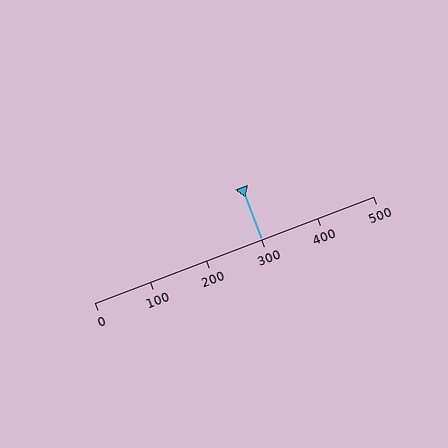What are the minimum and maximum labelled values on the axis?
The axis runs from 0 to 500.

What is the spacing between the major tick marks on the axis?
The major ticks are spaced 100 apart.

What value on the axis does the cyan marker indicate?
The marker indicates approximately 300.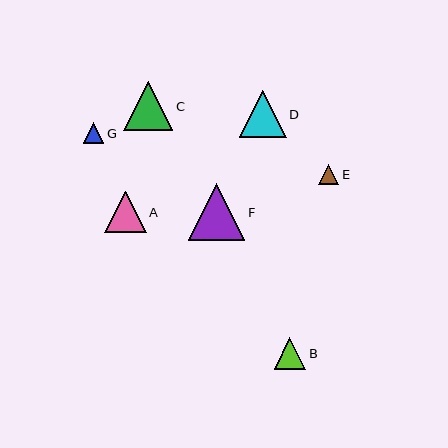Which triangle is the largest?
Triangle F is the largest with a size of approximately 57 pixels.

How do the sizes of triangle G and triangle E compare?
Triangle G and triangle E are approximately the same size.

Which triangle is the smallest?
Triangle E is the smallest with a size of approximately 20 pixels.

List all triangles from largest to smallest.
From largest to smallest: F, C, D, A, B, G, E.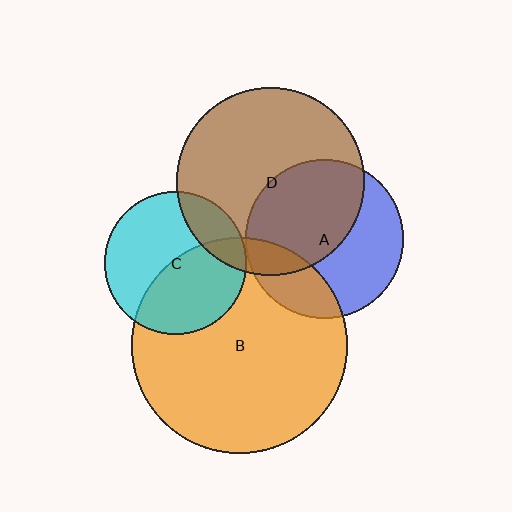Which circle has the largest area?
Circle B (orange).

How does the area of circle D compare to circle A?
Approximately 1.4 times.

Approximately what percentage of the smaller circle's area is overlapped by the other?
Approximately 20%.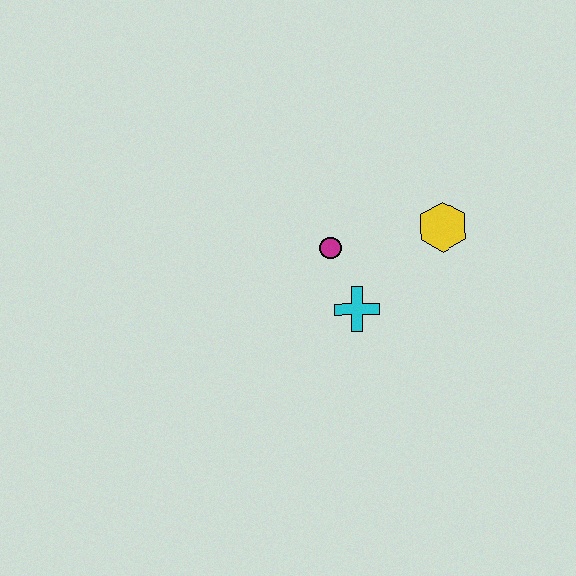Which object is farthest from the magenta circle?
The yellow hexagon is farthest from the magenta circle.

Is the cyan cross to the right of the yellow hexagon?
No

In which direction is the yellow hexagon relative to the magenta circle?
The yellow hexagon is to the right of the magenta circle.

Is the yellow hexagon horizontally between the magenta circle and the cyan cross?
No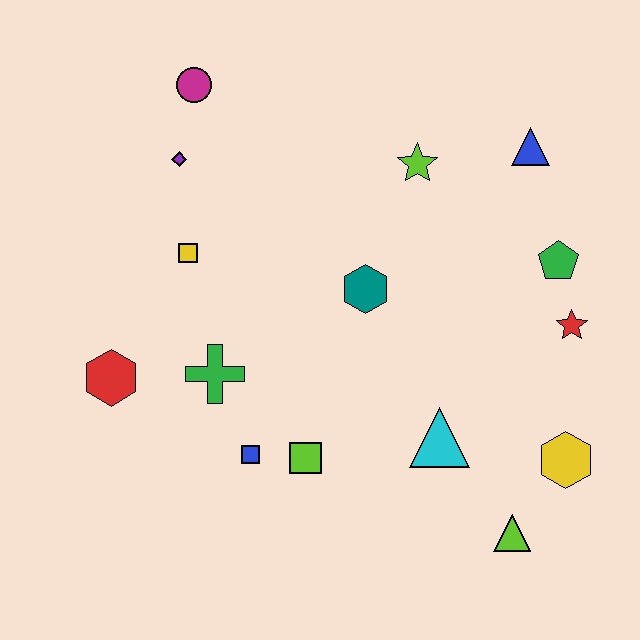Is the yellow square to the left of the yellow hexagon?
Yes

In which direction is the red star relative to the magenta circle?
The red star is to the right of the magenta circle.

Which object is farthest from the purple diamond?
The lime triangle is farthest from the purple diamond.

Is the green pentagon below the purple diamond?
Yes